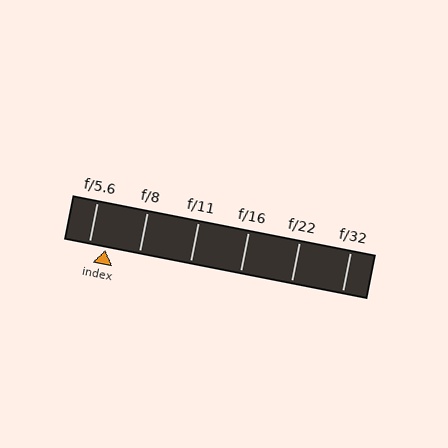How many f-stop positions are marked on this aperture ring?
There are 6 f-stop positions marked.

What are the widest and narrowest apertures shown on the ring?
The widest aperture shown is f/5.6 and the narrowest is f/32.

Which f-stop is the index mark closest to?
The index mark is closest to f/5.6.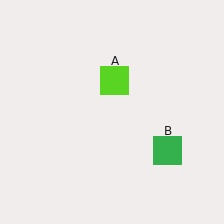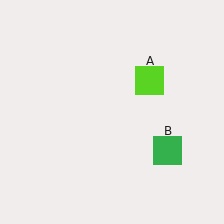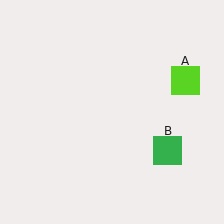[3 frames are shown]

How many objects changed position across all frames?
1 object changed position: lime square (object A).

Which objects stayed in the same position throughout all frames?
Green square (object B) remained stationary.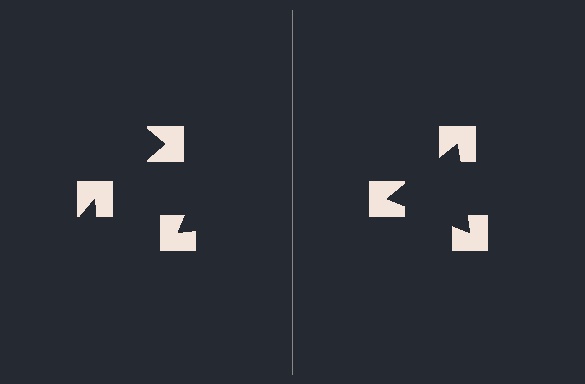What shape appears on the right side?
An illusory triangle.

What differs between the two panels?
The notched squares are positioned identically on both sides; only the wedge orientations differ. On the right they align to a triangle; on the left they are misaligned.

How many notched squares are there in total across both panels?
6 — 3 on each side.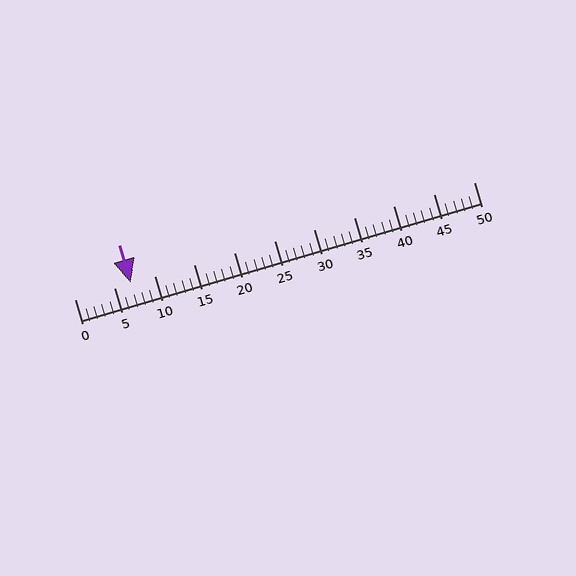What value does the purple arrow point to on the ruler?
The purple arrow points to approximately 7.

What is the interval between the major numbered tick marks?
The major tick marks are spaced 5 units apart.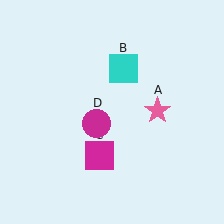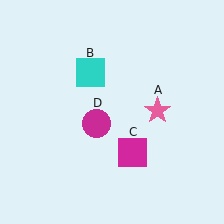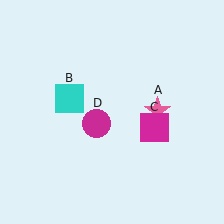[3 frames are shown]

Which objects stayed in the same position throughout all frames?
Pink star (object A) and magenta circle (object D) remained stationary.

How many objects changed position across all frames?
2 objects changed position: cyan square (object B), magenta square (object C).